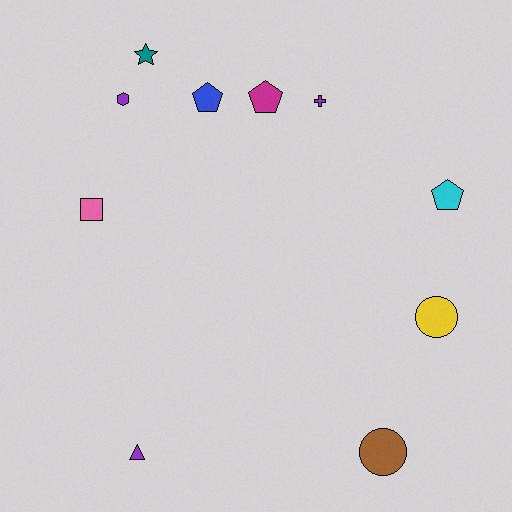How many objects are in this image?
There are 10 objects.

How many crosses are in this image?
There is 1 cross.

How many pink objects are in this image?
There is 1 pink object.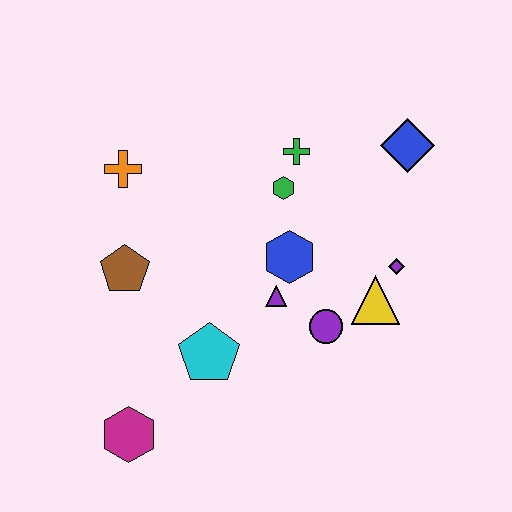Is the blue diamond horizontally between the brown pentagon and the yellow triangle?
No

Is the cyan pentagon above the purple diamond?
No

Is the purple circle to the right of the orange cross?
Yes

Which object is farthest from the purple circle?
The orange cross is farthest from the purple circle.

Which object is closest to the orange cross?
The brown pentagon is closest to the orange cross.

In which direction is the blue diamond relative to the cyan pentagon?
The blue diamond is above the cyan pentagon.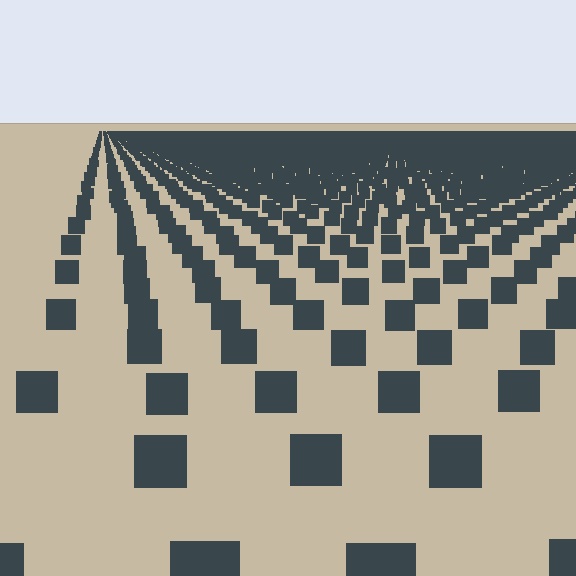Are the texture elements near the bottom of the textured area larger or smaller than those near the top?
Larger. Near the bottom, elements are closer to the viewer and appear at a bigger on-screen size.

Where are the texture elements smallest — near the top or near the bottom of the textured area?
Near the top.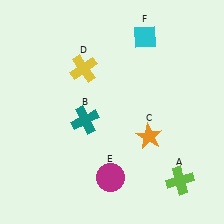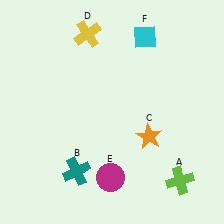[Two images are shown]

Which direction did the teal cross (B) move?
The teal cross (B) moved down.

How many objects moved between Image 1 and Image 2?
2 objects moved between the two images.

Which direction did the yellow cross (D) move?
The yellow cross (D) moved up.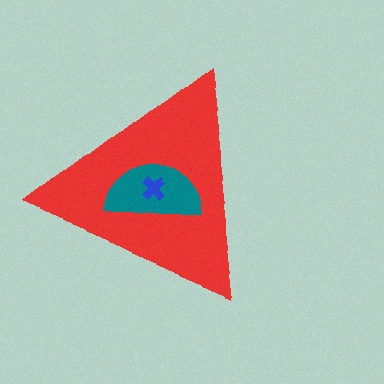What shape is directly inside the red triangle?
The teal semicircle.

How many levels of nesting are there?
3.